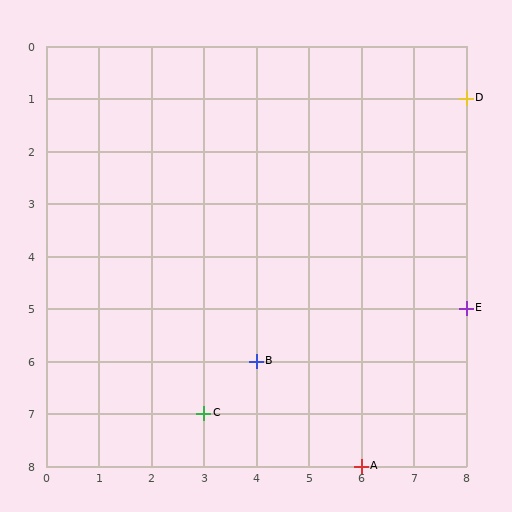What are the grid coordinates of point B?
Point B is at grid coordinates (4, 6).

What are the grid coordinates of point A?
Point A is at grid coordinates (6, 8).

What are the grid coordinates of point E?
Point E is at grid coordinates (8, 5).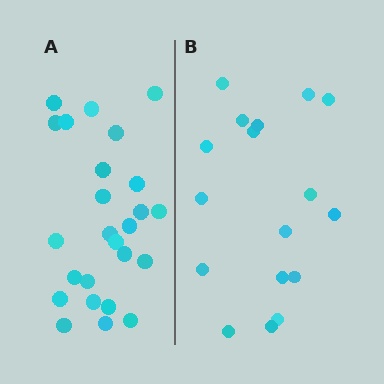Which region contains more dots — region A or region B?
Region A (the left region) has more dots.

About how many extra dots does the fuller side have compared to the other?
Region A has roughly 8 or so more dots than region B.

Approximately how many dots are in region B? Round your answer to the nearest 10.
About 20 dots. (The exact count is 17, which rounds to 20.)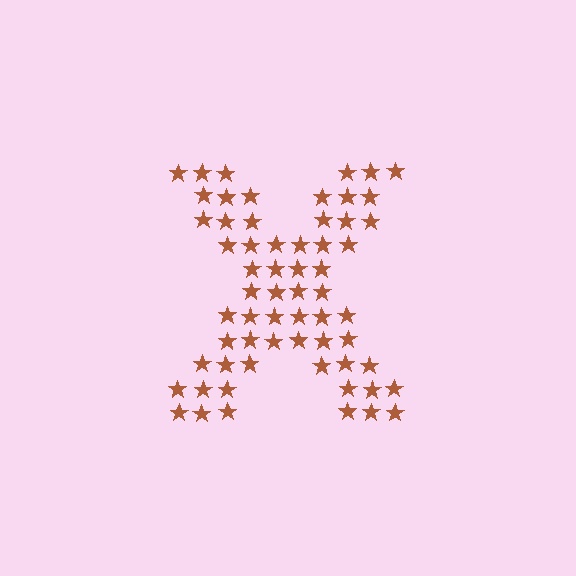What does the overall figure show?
The overall figure shows the letter X.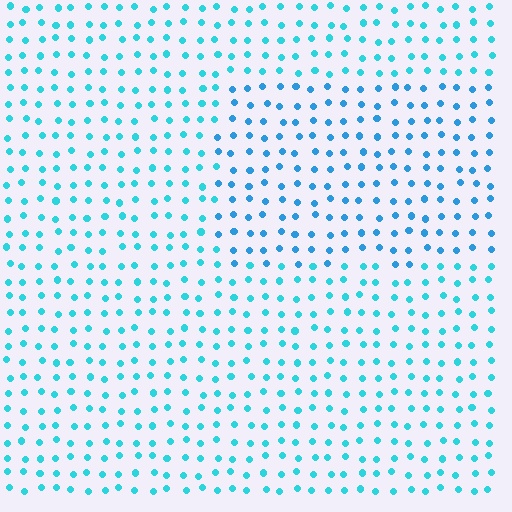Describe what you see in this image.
The image is filled with small cyan elements in a uniform arrangement. A rectangle-shaped region is visible where the elements are tinted to a slightly different hue, forming a subtle color boundary.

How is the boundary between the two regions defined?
The boundary is defined purely by a slight shift in hue (about 20 degrees). Spacing, size, and orientation are identical on both sides.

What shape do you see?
I see a rectangle.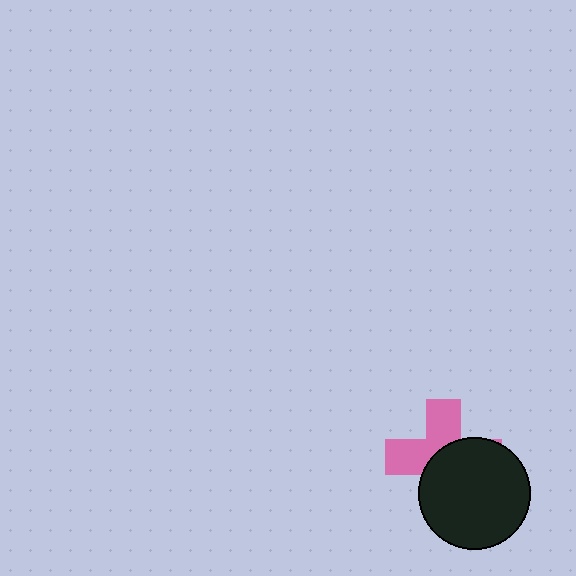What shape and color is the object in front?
The object in front is a black circle.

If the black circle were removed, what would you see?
You would see the complete pink cross.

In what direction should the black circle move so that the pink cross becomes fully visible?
The black circle should move toward the lower-right. That is the shortest direction to clear the overlap and leave the pink cross fully visible.